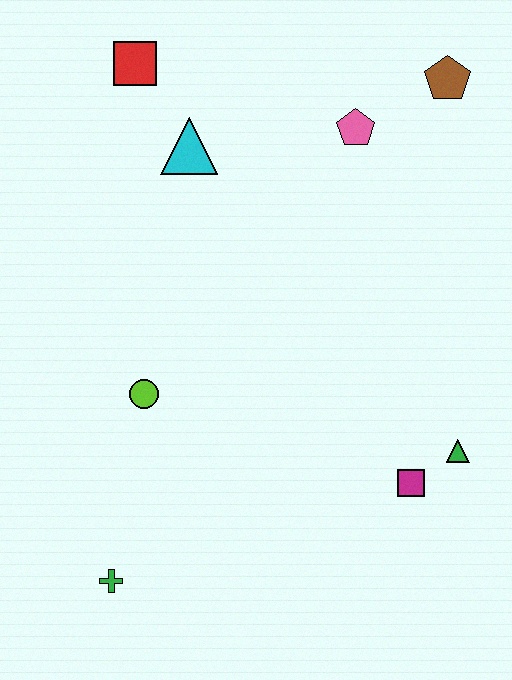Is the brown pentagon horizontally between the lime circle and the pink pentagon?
No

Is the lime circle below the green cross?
No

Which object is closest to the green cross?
The lime circle is closest to the green cross.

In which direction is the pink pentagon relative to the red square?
The pink pentagon is to the right of the red square.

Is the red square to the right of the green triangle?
No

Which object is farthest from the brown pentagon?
The green cross is farthest from the brown pentagon.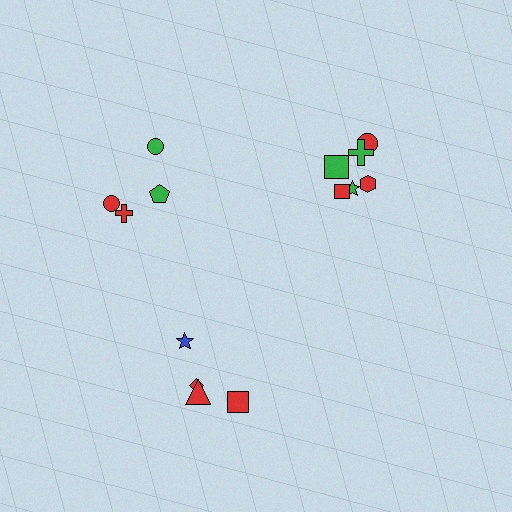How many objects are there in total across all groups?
There are 14 objects.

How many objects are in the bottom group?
There are 4 objects.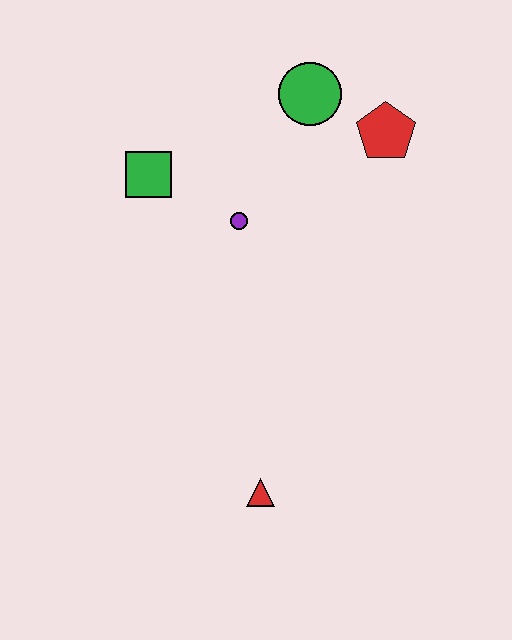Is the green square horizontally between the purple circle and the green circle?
No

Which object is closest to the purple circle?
The green square is closest to the purple circle.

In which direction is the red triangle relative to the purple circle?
The red triangle is below the purple circle.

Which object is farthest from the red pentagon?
The red triangle is farthest from the red pentagon.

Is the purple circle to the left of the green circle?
Yes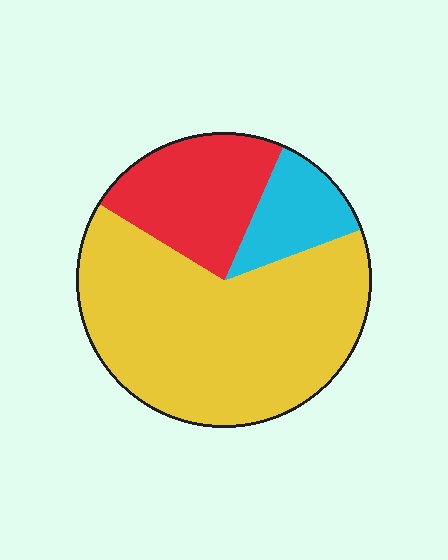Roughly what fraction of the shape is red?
Red covers about 25% of the shape.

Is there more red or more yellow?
Yellow.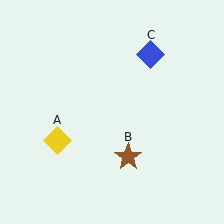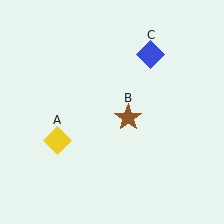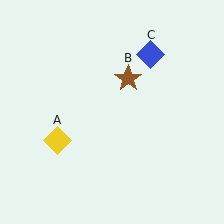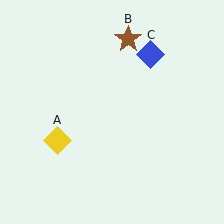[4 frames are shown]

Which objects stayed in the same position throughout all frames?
Yellow diamond (object A) and blue diamond (object C) remained stationary.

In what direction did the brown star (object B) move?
The brown star (object B) moved up.